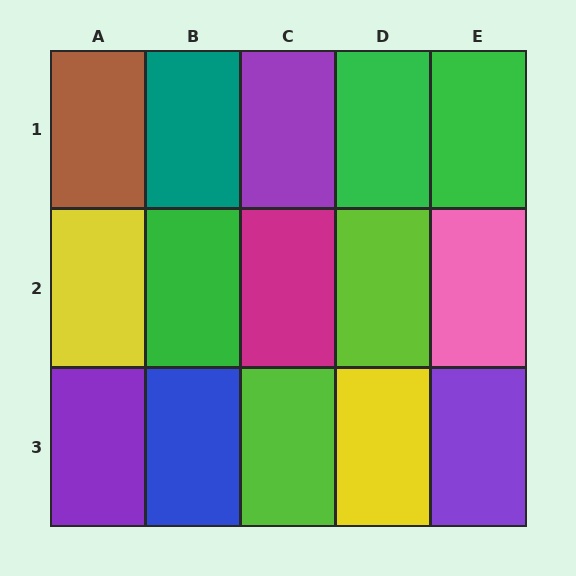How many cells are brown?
1 cell is brown.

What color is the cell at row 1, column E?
Green.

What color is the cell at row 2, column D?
Lime.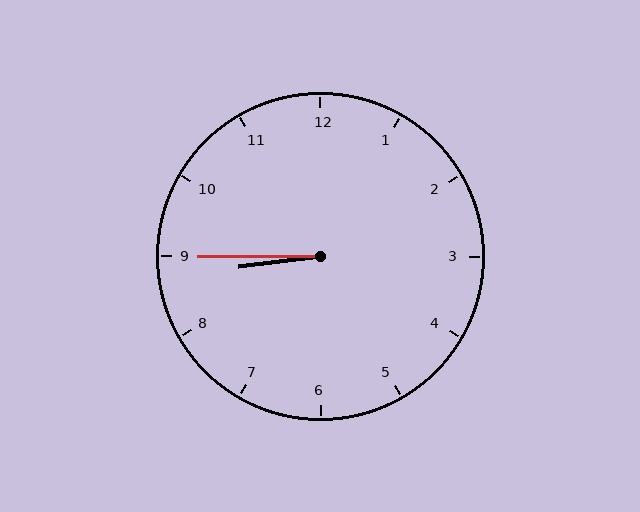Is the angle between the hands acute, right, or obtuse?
It is acute.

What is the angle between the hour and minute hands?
Approximately 8 degrees.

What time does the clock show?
8:45.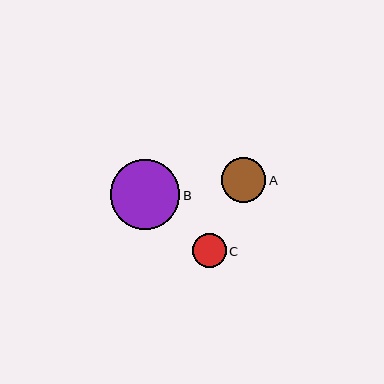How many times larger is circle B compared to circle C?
Circle B is approximately 2.1 times the size of circle C.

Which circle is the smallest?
Circle C is the smallest with a size of approximately 34 pixels.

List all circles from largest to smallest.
From largest to smallest: B, A, C.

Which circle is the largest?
Circle B is the largest with a size of approximately 70 pixels.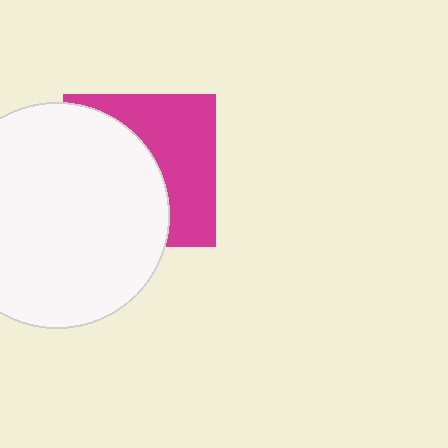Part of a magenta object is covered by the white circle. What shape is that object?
It is a square.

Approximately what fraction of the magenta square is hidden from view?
Roughly 54% of the magenta square is hidden behind the white circle.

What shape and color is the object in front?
The object in front is a white circle.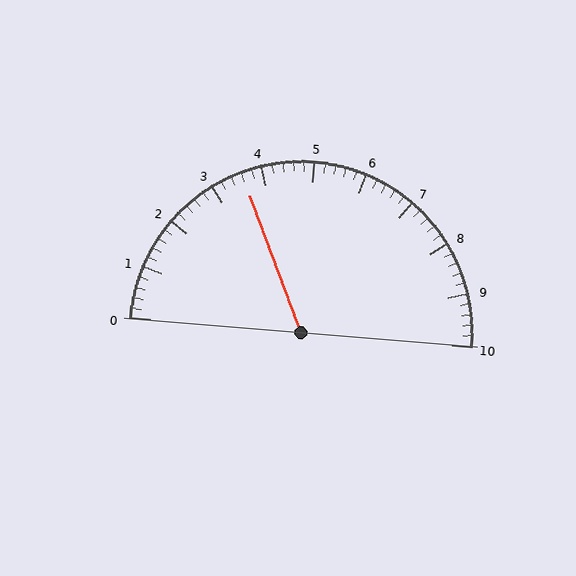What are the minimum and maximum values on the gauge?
The gauge ranges from 0 to 10.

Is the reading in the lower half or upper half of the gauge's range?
The reading is in the lower half of the range (0 to 10).